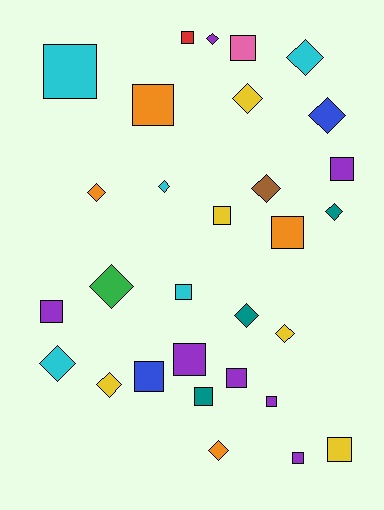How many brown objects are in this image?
There is 1 brown object.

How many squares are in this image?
There are 16 squares.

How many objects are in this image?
There are 30 objects.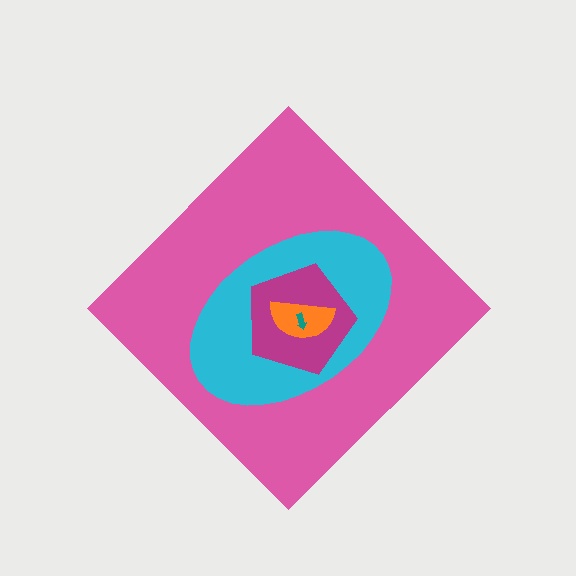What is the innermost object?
The teal arrow.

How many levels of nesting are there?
5.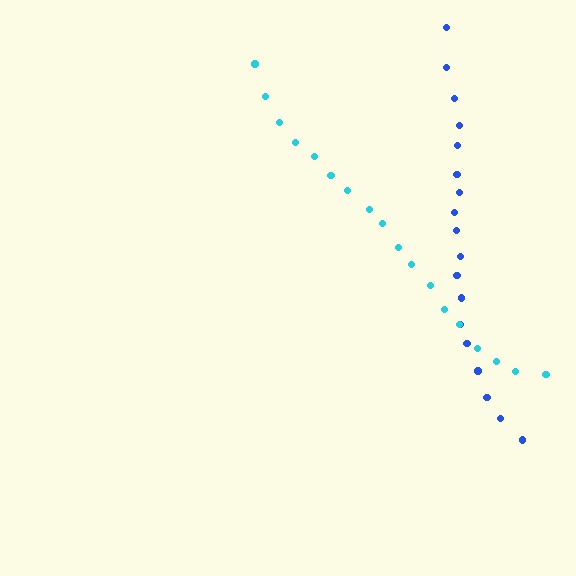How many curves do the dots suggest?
There are 2 distinct paths.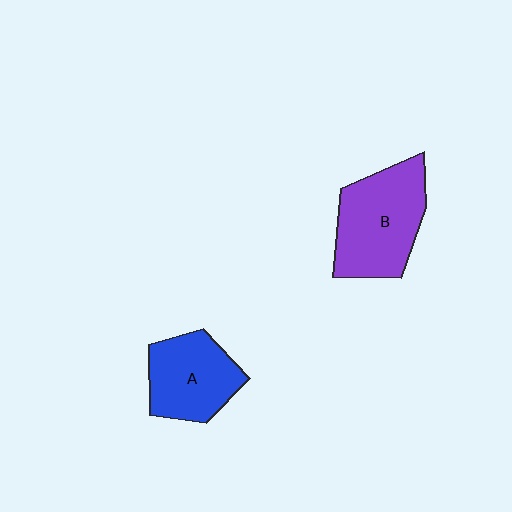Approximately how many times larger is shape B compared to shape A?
Approximately 1.3 times.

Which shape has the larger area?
Shape B (purple).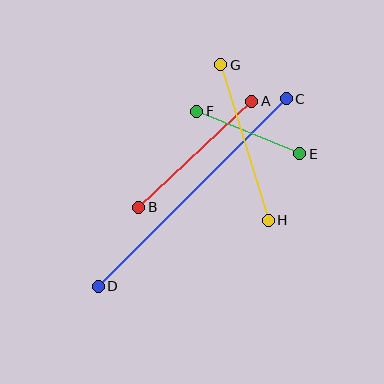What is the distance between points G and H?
The distance is approximately 163 pixels.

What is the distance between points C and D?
The distance is approximately 266 pixels.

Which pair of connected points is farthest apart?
Points C and D are farthest apart.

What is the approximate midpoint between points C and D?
The midpoint is at approximately (192, 192) pixels.